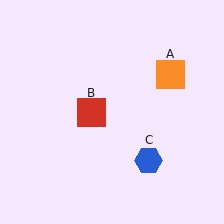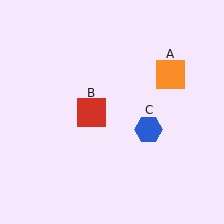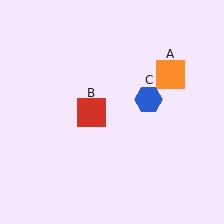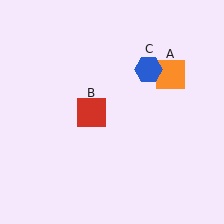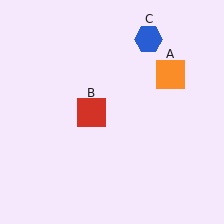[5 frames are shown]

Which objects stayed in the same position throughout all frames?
Orange square (object A) and red square (object B) remained stationary.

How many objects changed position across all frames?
1 object changed position: blue hexagon (object C).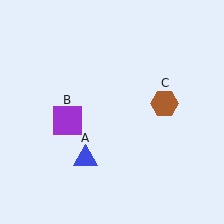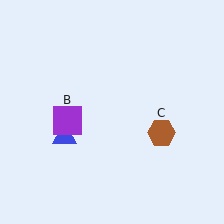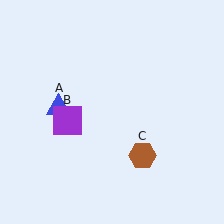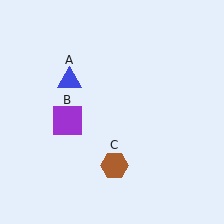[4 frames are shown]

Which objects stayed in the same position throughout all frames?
Purple square (object B) remained stationary.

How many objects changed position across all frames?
2 objects changed position: blue triangle (object A), brown hexagon (object C).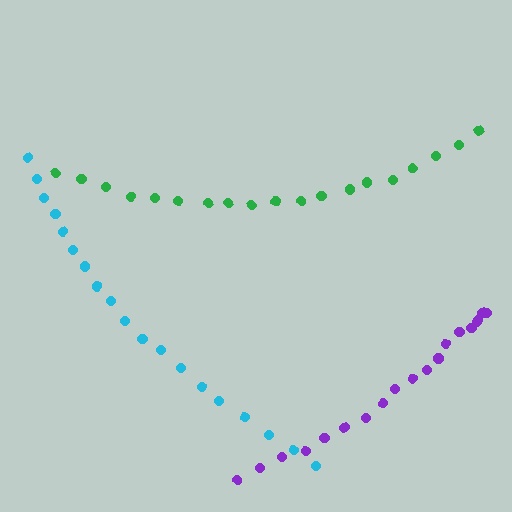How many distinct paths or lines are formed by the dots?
There are 3 distinct paths.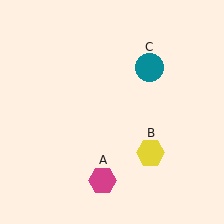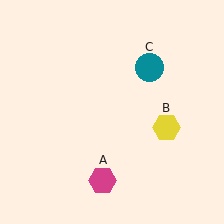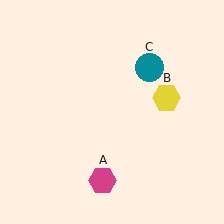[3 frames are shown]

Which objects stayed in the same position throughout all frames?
Magenta hexagon (object A) and teal circle (object C) remained stationary.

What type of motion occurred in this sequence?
The yellow hexagon (object B) rotated counterclockwise around the center of the scene.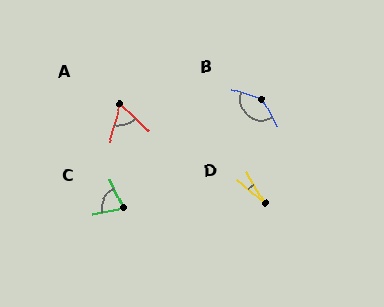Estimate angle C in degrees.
Approximately 78 degrees.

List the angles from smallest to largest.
D (19°), A (62°), C (78°), B (138°).